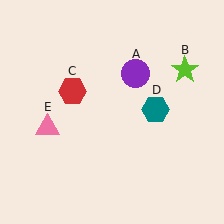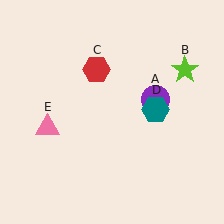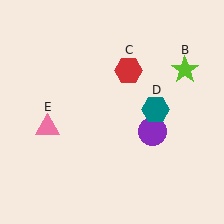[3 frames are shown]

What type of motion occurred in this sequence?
The purple circle (object A), red hexagon (object C) rotated clockwise around the center of the scene.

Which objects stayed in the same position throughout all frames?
Lime star (object B) and teal hexagon (object D) and pink triangle (object E) remained stationary.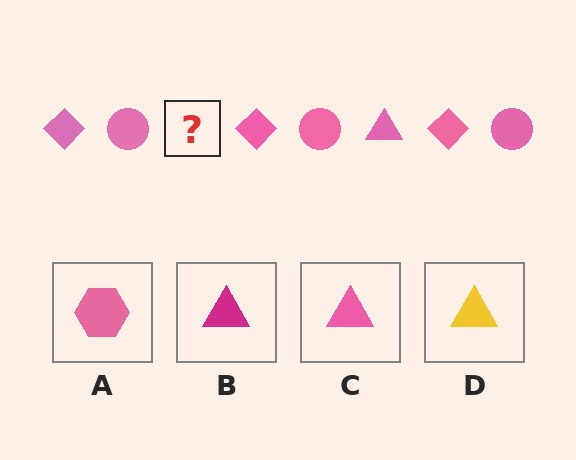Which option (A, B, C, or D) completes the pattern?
C.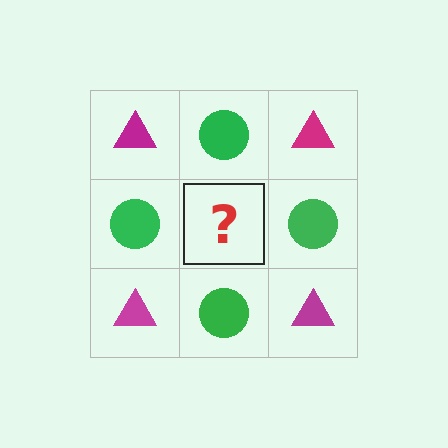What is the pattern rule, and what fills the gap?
The rule is that it alternates magenta triangle and green circle in a checkerboard pattern. The gap should be filled with a magenta triangle.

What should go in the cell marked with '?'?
The missing cell should contain a magenta triangle.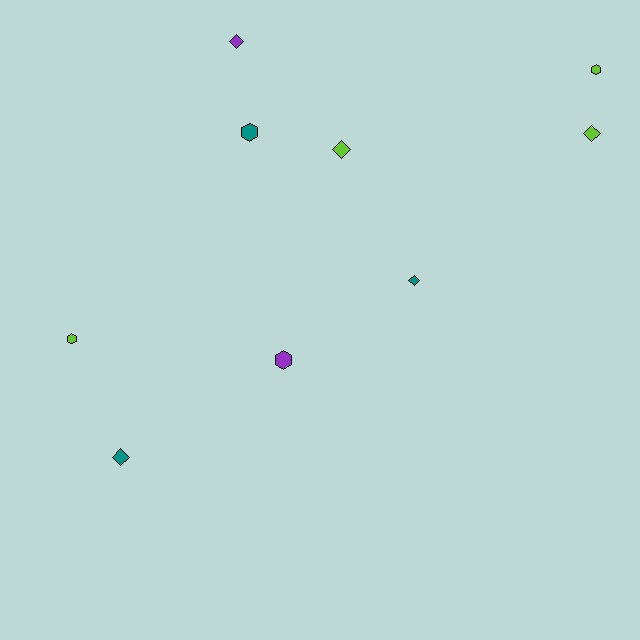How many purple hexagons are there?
There is 1 purple hexagon.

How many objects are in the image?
There are 9 objects.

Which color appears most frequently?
Lime, with 4 objects.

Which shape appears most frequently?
Diamond, with 5 objects.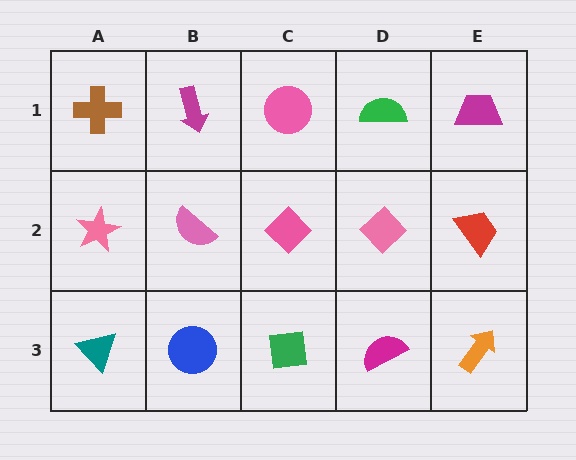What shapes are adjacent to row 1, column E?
A red trapezoid (row 2, column E), a green semicircle (row 1, column D).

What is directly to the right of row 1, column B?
A pink circle.